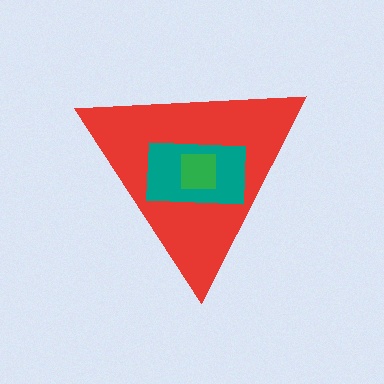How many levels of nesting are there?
3.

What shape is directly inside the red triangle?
The teal rectangle.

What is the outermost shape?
The red triangle.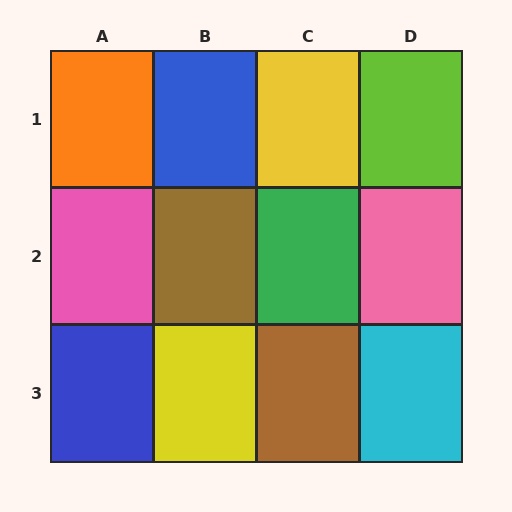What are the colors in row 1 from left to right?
Orange, blue, yellow, lime.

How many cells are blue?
2 cells are blue.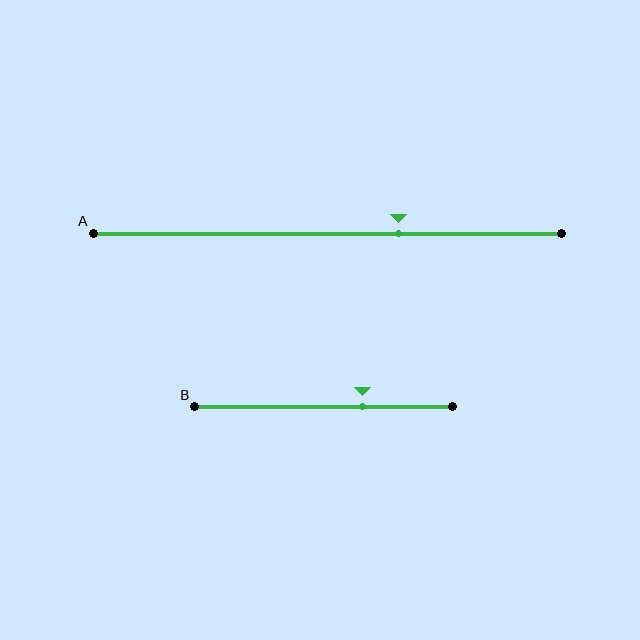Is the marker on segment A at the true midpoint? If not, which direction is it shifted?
No, the marker on segment A is shifted to the right by about 15% of the segment length.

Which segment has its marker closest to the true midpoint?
Segment B has its marker closest to the true midpoint.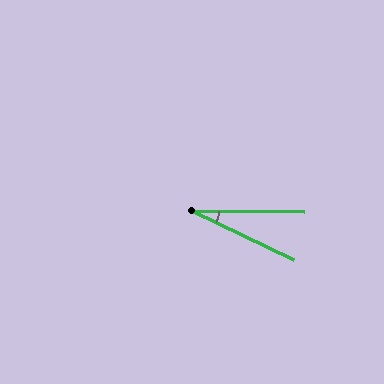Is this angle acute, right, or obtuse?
It is acute.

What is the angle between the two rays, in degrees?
Approximately 25 degrees.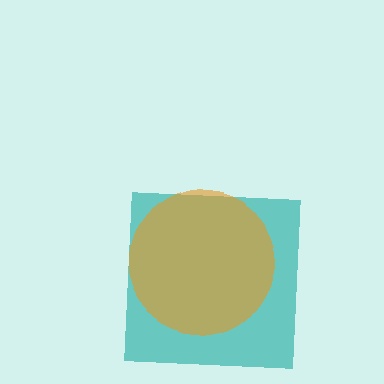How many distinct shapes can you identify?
There are 2 distinct shapes: a teal square, an orange circle.